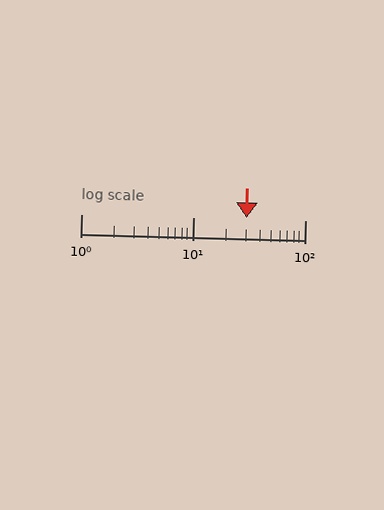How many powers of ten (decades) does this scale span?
The scale spans 2 decades, from 1 to 100.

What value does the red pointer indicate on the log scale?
The pointer indicates approximately 30.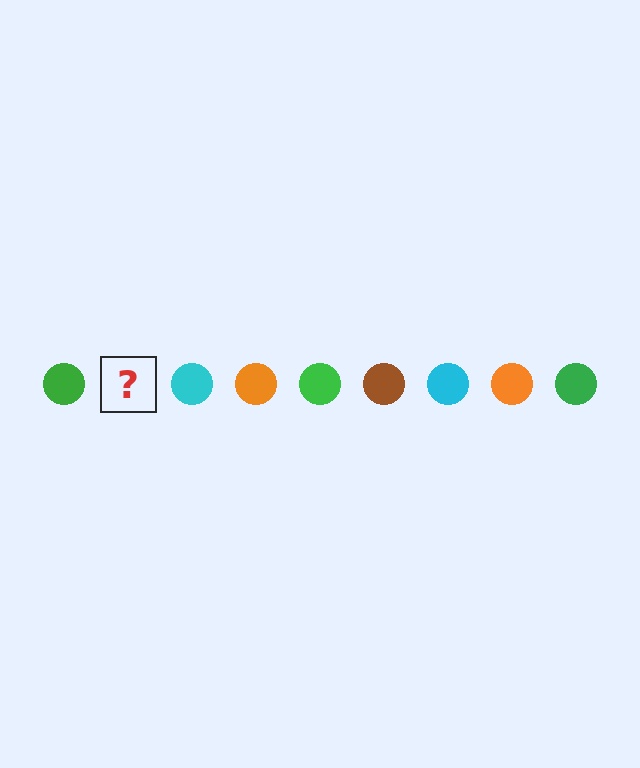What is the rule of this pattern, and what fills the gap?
The rule is that the pattern cycles through green, brown, cyan, orange circles. The gap should be filled with a brown circle.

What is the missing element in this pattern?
The missing element is a brown circle.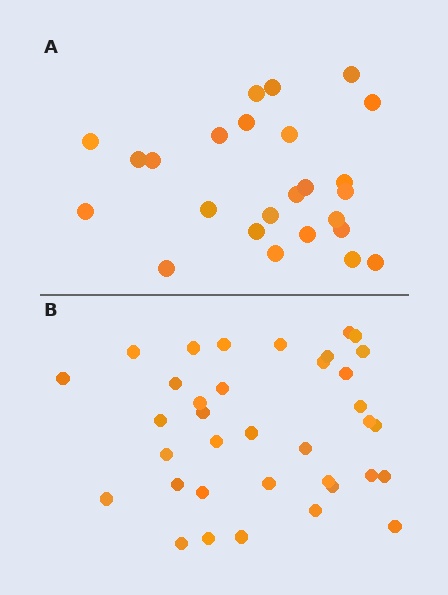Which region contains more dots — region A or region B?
Region B (the bottom region) has more dots.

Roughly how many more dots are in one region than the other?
Region B has roughly 12 or so more dots than region A.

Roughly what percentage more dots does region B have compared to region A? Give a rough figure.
About 45% more.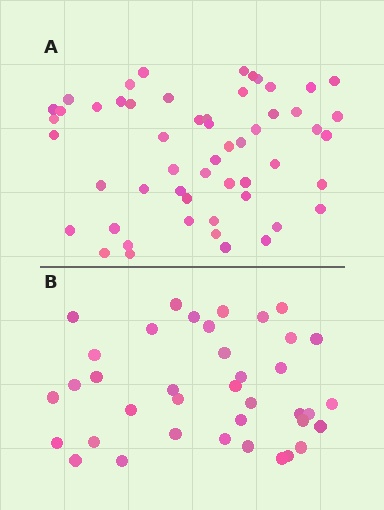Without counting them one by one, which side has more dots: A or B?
Region A (the top region) has more dots.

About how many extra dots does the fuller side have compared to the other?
Region A has approximately 15 more dots than region B.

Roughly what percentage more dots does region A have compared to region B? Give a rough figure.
About 40% more.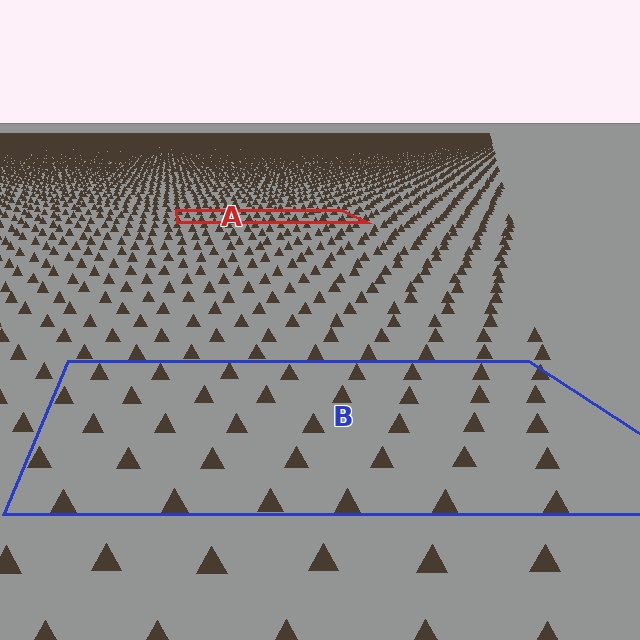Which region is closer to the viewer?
Region B is closer. The texture elements there are larger and more spread out.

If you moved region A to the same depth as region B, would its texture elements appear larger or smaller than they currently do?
They would appear larger. At a closer depth, the same texture elements are projected at a bigger on-screen size.